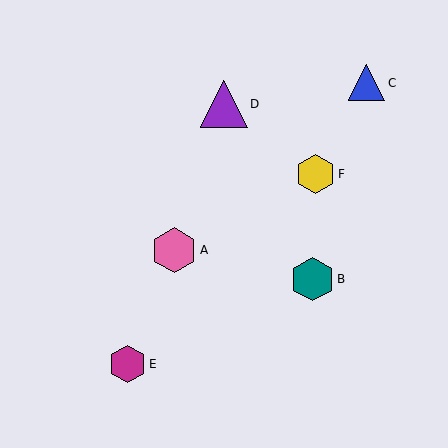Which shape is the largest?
The purple triangle (labeled D) is the largest.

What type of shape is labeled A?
Shape A is a pink hexagon.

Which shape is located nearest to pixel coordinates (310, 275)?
The teal hexagon (labeled B) at (312, 279) is nearest to that location.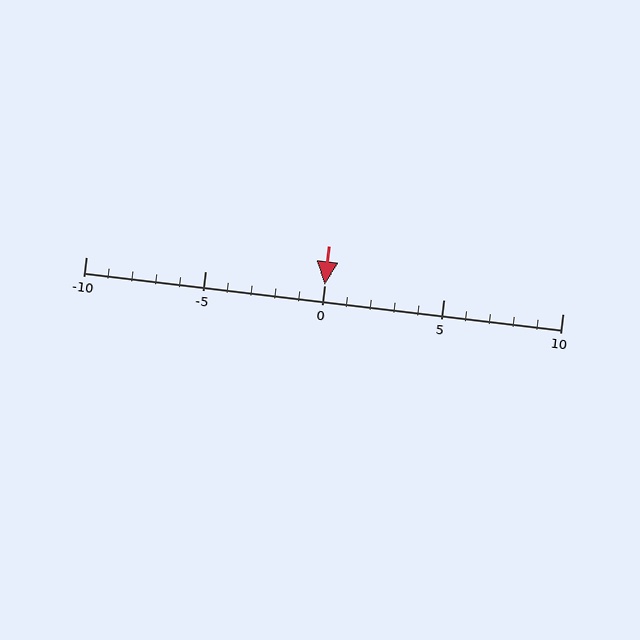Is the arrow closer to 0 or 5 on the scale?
The arrow is closer to 0.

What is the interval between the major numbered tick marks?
The major tick marks are spaced 5 units apart.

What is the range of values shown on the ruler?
The ruler shows values from -10 to 10.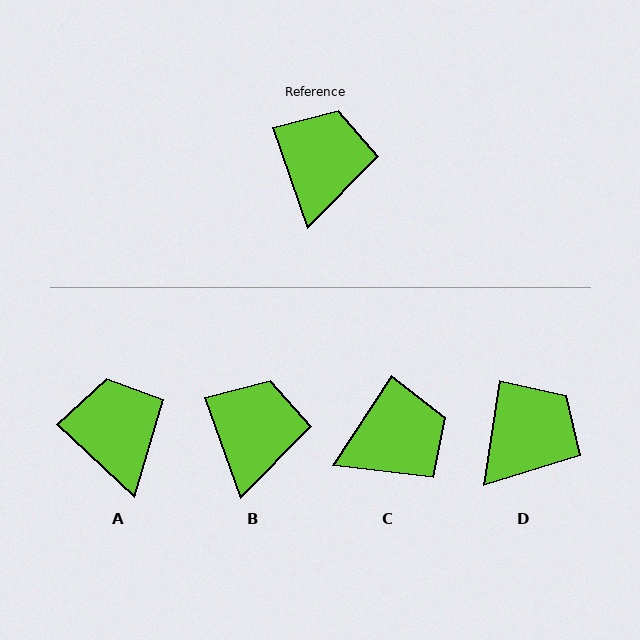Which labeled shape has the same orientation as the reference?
B.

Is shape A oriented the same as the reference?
No, it is off by about 28 degrees.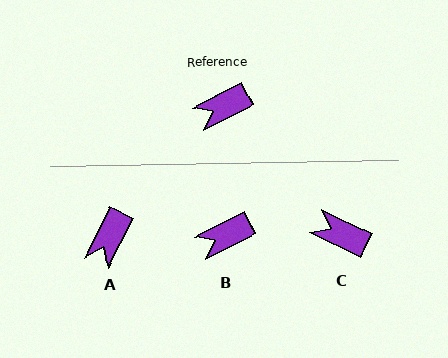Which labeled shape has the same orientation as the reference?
B.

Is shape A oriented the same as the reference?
No, it is off by about 36 degrees.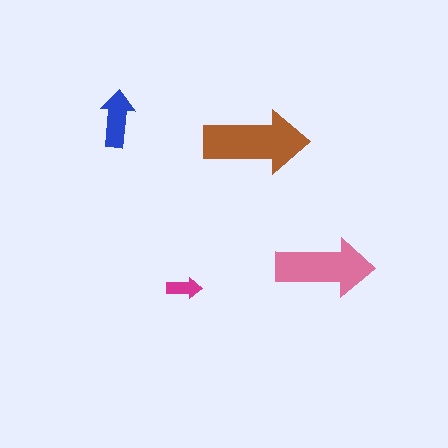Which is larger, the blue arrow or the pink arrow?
The pink one.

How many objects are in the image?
There are 4 objects in the image.